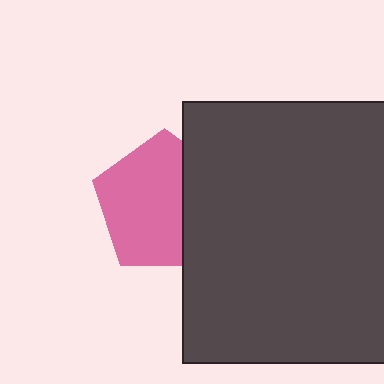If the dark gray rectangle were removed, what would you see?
You would see the complete pink pentagon.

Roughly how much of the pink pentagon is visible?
Most of it is visible (roughly 66%).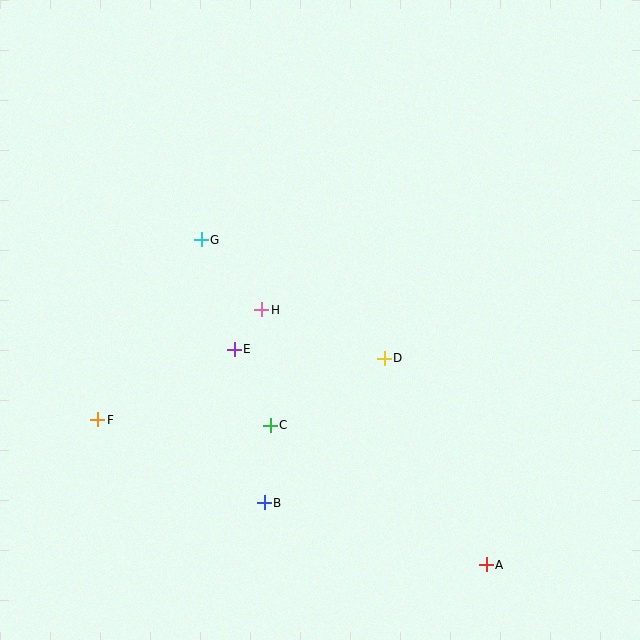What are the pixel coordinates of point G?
Point G is at (201, 240).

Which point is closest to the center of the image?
Point H at (262, 310) is closest to the center.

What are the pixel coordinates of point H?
Point H is at (262, 310).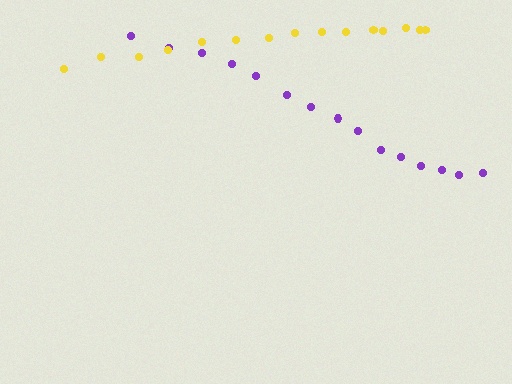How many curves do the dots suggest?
There are 2 distinct paths.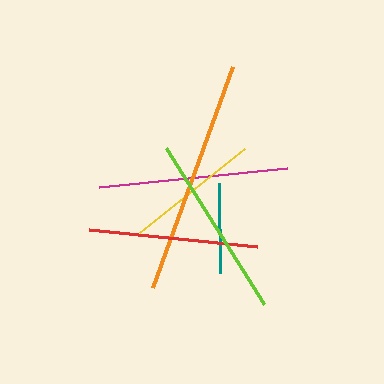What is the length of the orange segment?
The orange segment is approximately 235 pixels long.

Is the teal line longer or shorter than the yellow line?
The yellow line is longer than the teal line.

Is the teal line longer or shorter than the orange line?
The orange line is longer than the teal line.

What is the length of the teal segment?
The teal segment is approximately 90 pixels long.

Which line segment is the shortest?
The teal line is the shortest at approximately 90 pixels.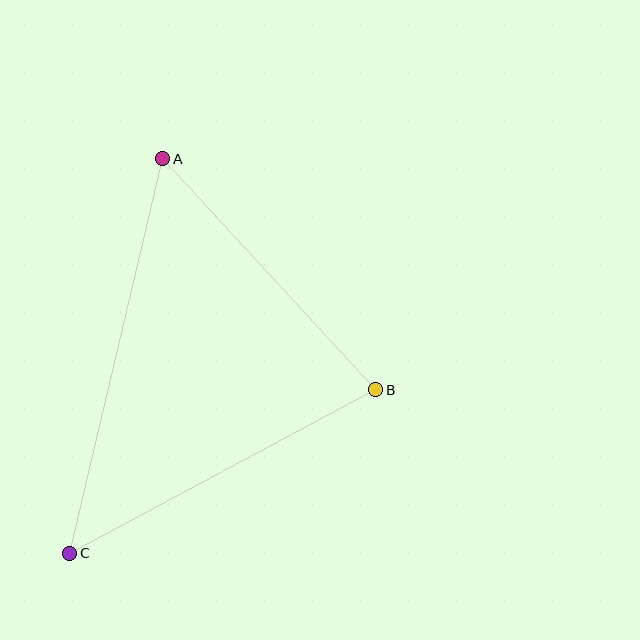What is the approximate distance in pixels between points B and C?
The distance between B and C is approximately 347 pixels.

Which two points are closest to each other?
Points A and B are closest to each other.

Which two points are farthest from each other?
Points A and C are farthest from each other.